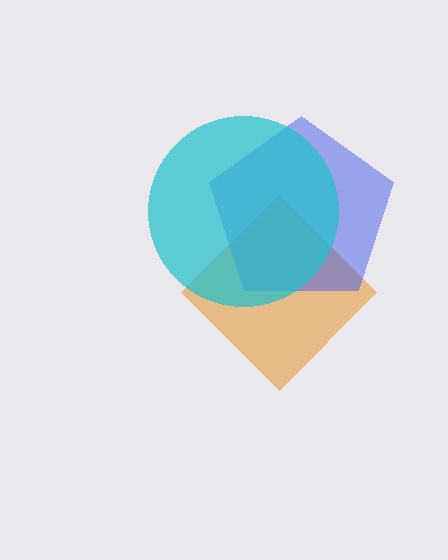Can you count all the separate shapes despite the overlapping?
Yes, there are 3 separate shapes.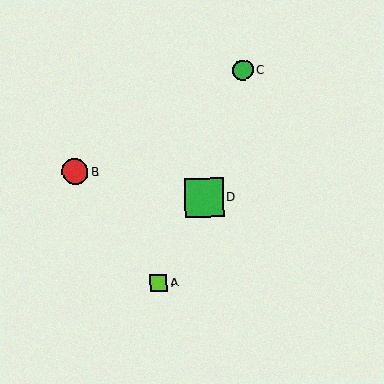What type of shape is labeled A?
Shape A is a lime square.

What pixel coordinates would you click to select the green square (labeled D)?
Click at (204, 198) to select the green square D.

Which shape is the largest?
The green square (labeled D) is the largest.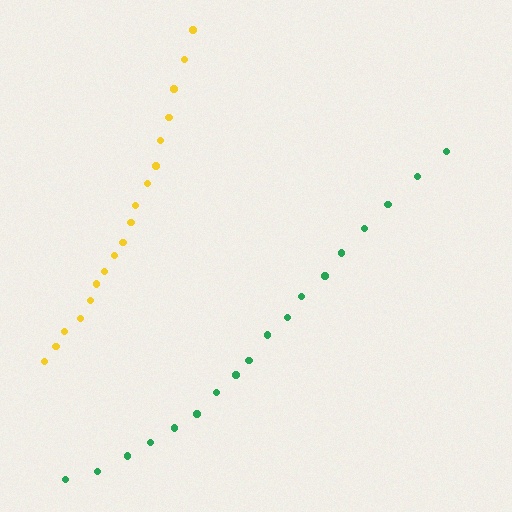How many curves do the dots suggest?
There are 2 distinct paths.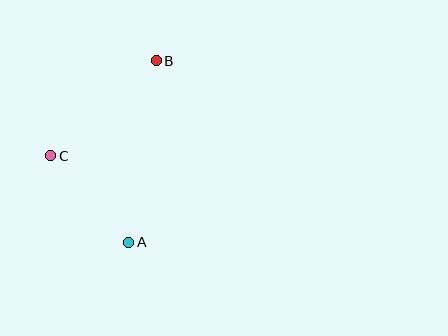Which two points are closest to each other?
Points A and C are closest to each other.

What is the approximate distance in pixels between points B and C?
The distance between B and C is approximately 142 pixels.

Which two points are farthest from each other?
Points A and B are farthest from each other.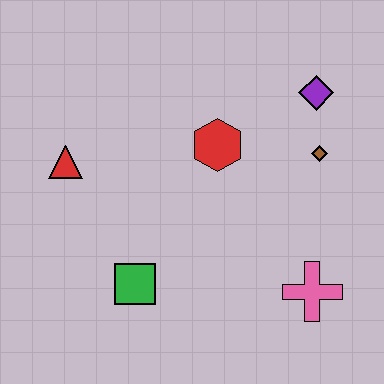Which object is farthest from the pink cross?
The red triangle is farthest from the pink cross.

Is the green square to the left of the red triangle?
No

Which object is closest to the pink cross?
The brown diamond is closest to the pink cross.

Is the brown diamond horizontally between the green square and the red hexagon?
No